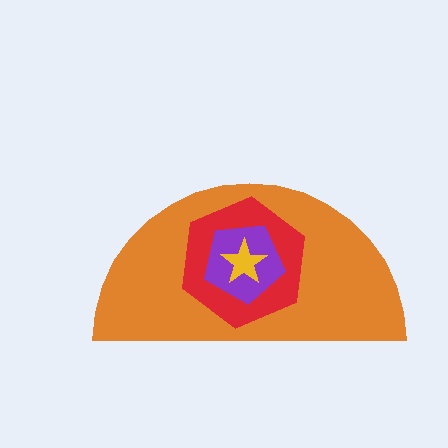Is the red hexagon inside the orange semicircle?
Yes.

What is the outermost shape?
The orange semicircle.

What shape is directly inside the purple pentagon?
The yellow star.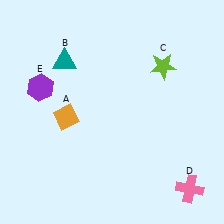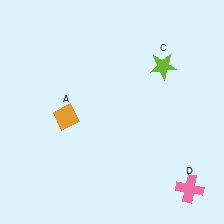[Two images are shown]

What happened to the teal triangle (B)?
The teal triangle (B) was removed in Image 2. It was in the top-left area of Image 1.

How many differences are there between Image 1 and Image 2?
There are 2 differences between the two images.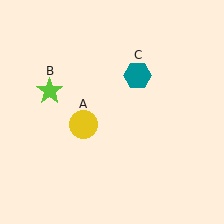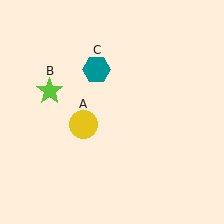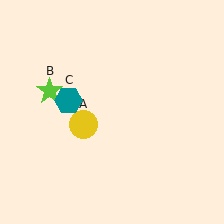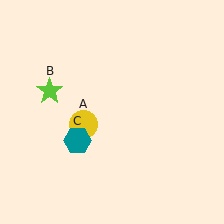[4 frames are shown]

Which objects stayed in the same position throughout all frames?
Yellow circle (object A) and lime star (object B) remained stationary.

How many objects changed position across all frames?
1 object changed position: teal hexagon (object C).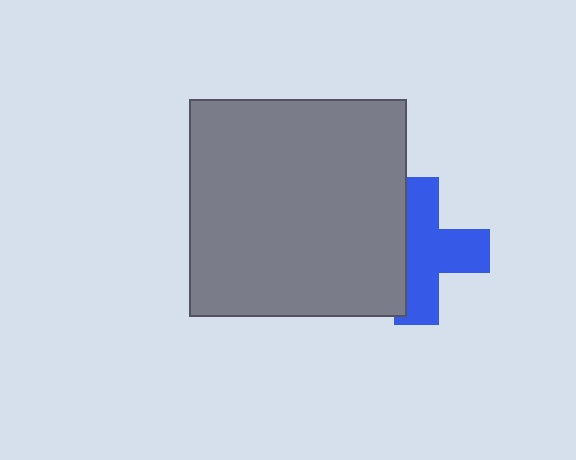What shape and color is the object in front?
The object in front is a gray square.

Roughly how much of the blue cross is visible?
About half of it is visible (roughly 63%).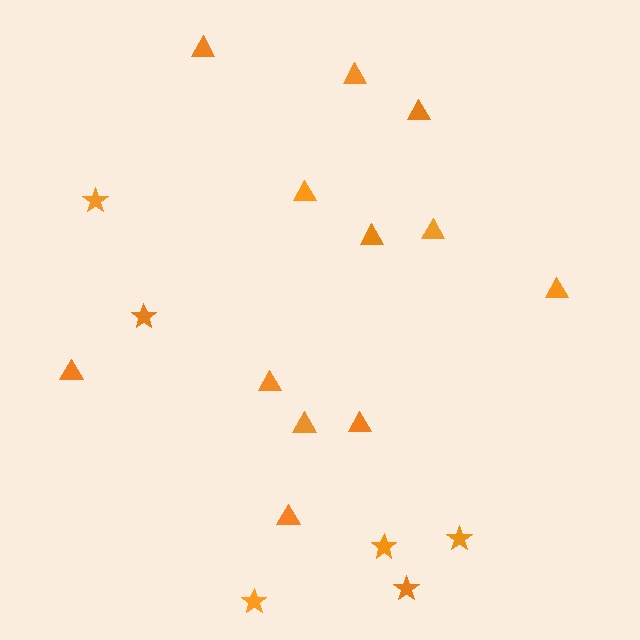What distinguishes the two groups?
There are 2 groups: one group of triangles (12) and one group of stars (6).